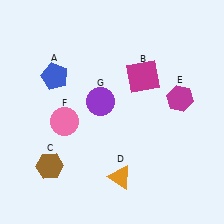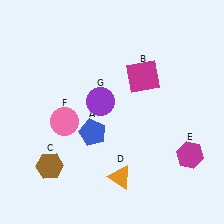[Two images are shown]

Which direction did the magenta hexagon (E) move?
The magenta hexagon (E) moved down.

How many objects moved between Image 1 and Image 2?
2 objects moved between the two images.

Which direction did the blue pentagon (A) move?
The blue pentagon (A) moved down.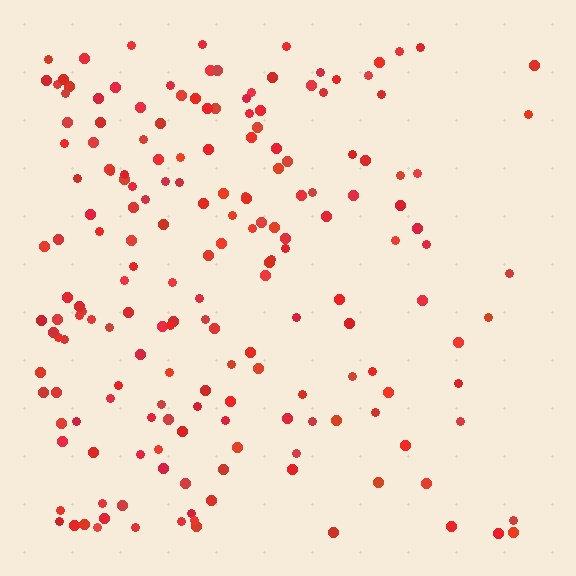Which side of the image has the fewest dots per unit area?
The right.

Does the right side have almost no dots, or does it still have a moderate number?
Still a moderate number, just noticeably fewer than the left.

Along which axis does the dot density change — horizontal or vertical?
Horizontal.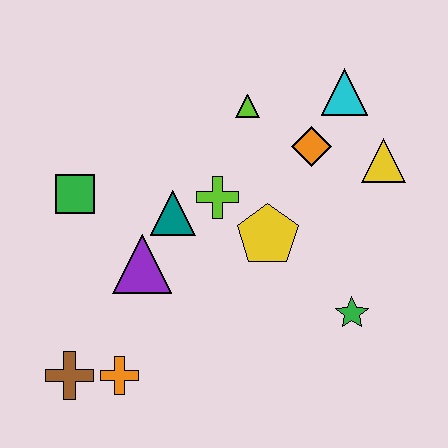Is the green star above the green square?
No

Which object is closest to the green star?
The yellow pentagon is closest to the green star.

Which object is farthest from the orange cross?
The cyan triangle is farthest from the orange cross.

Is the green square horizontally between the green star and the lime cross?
No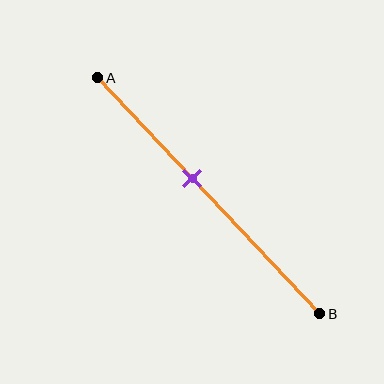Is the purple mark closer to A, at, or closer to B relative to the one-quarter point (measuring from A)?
The purple mark is closer to point B than the one-quarter point of segment AB.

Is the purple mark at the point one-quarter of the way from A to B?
No, the mark is at about 45% from A, not at the 25% one-quarter point.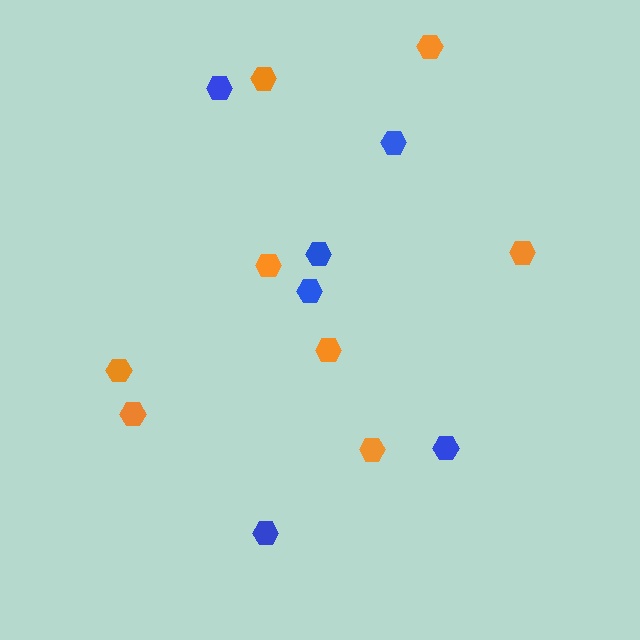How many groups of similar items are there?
There are 2 groups: one group of blue hexagons (6) and one group of orange hexagons (8).